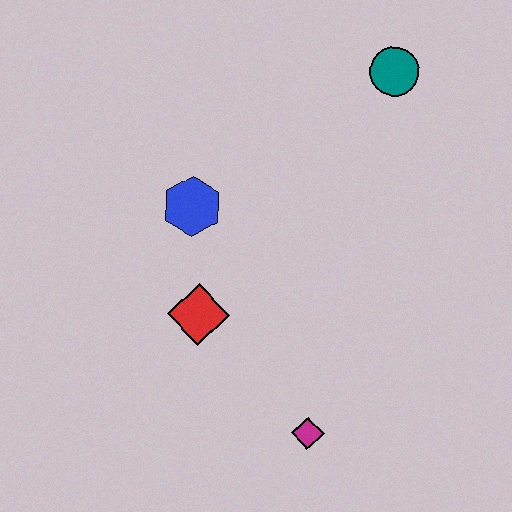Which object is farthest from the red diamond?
The teal circle is farthest from the red diamond.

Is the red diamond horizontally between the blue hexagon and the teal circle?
Yes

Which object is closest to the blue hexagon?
The red diamond is closest to the blue hexagon.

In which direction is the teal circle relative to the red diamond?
The teal circle is above the red diamond.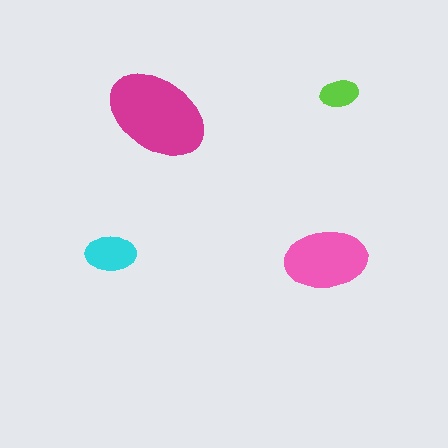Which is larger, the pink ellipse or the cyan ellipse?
The pink one.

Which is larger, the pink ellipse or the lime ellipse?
The pink one.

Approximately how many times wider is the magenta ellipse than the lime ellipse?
About 2.5 times wider.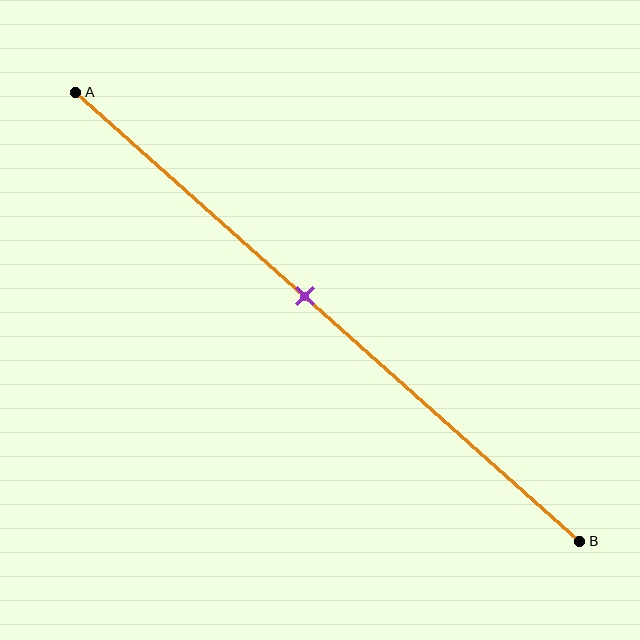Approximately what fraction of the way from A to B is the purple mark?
The purple mark is approximately 45% of the way from A to B.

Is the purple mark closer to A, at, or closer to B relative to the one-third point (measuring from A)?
The purple mark is closer to point B than the one-third point of segment AB.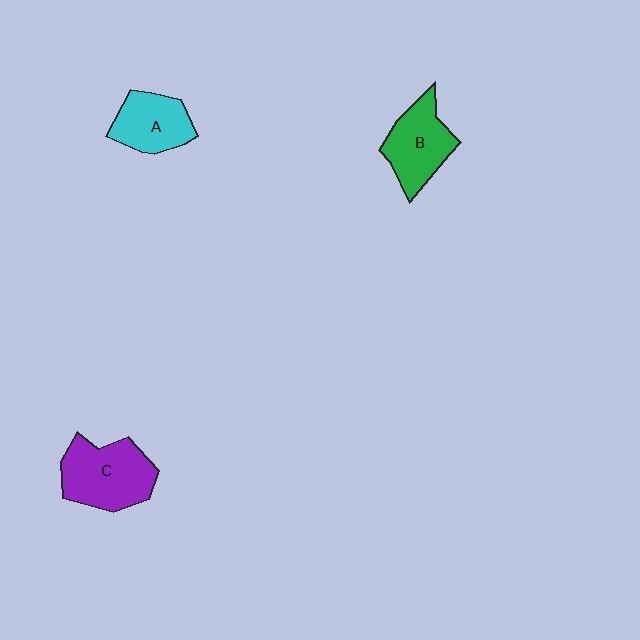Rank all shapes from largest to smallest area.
From largest to smallest: C (purple), B (green), A (cyan).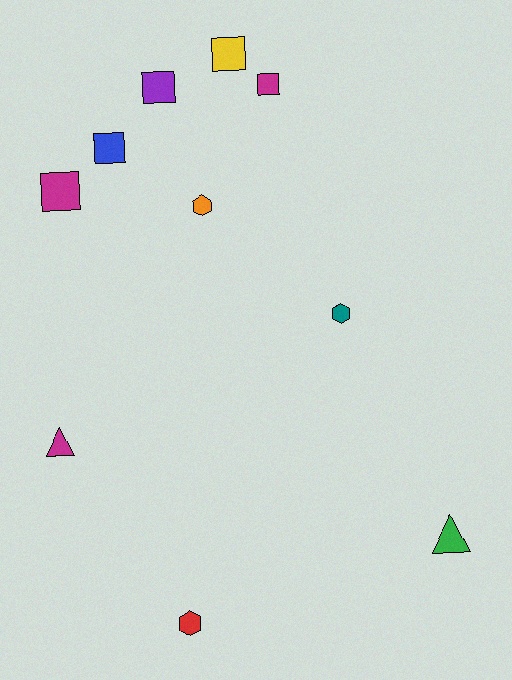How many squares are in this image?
There are 5 squares.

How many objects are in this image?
There are 10 objects.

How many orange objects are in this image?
There is 1 orange object.